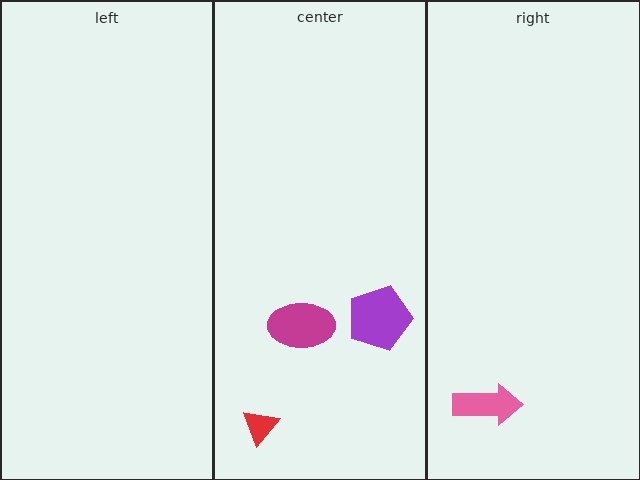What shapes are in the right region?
The pink arrow.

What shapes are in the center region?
The purple pentagon, the red triangle, the magenta ellipse.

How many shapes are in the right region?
1.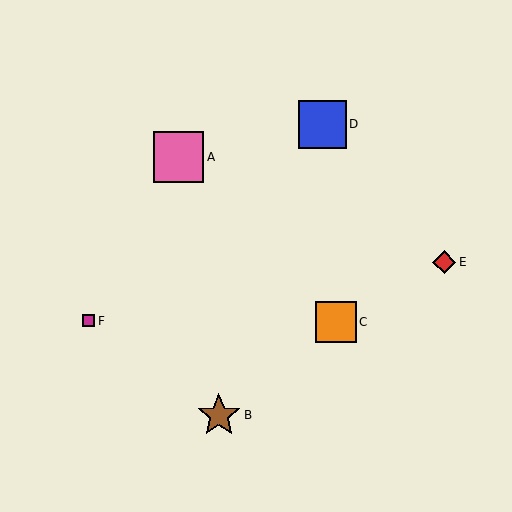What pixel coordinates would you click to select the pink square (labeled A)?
Click at (178, 157) to select the pink square A.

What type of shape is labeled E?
Shape E is a red diamond.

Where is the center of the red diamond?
The center of the red diamond is at (444, 262).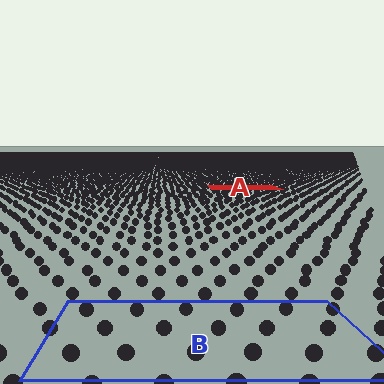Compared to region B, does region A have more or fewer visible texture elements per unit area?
Region A has more texture elements per unit area — they are packed more densely because it is farther away.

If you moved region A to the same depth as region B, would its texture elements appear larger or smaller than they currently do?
They would appear larger. At a closer depth, the same texture elements are projected at a bigger on-screen size.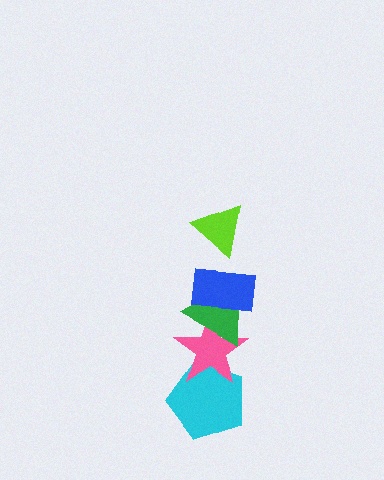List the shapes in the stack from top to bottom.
From top to bottom: the lime triangle, the blue rectangle, the green triangle, the pink star, the cyan pentagon.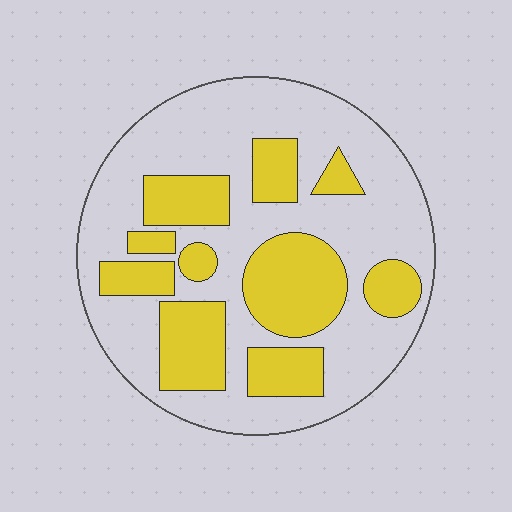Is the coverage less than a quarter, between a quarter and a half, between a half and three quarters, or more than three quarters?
Between a quarter and a half.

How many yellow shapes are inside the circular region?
10.